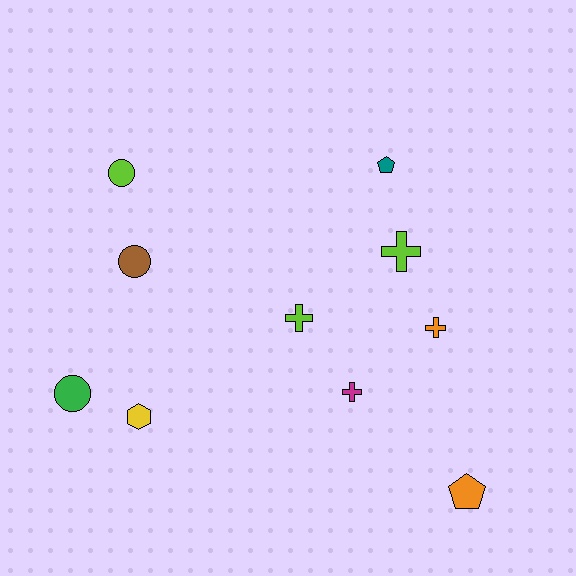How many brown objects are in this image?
There is 1 brown object.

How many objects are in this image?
There are 10 objects.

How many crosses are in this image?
There are 4 crosses.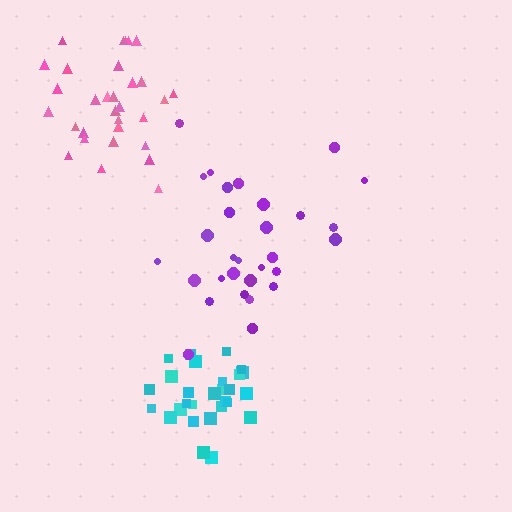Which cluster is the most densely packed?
Cyan.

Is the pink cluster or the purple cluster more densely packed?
Pink.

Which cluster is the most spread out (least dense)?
Purple.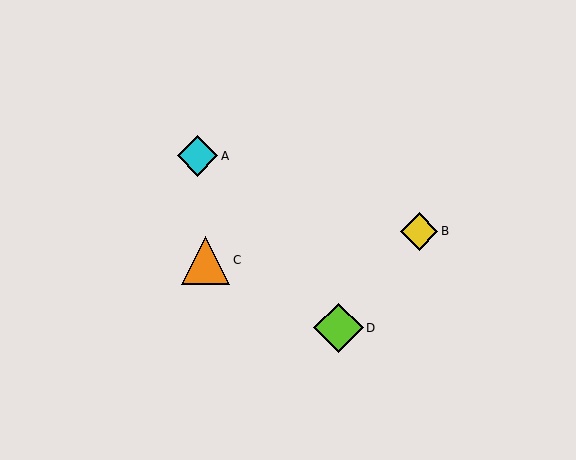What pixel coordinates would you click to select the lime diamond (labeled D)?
Click at (339, 328) to select the lime diamond D.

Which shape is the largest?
The lime diamond (labeled D) is the largest.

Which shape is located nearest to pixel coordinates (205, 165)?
The cyan diamond (labeled A) at (197, 156) is nearest to that location.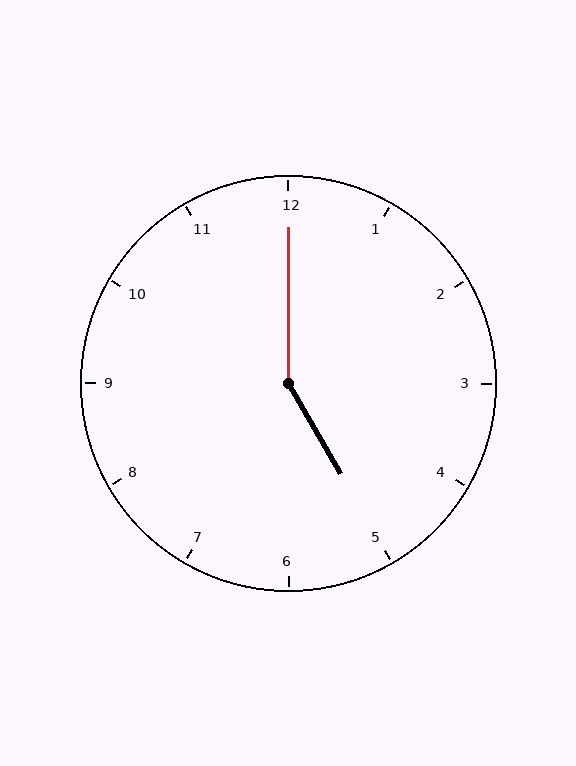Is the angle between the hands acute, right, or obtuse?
It is obtuse.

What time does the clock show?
5:00.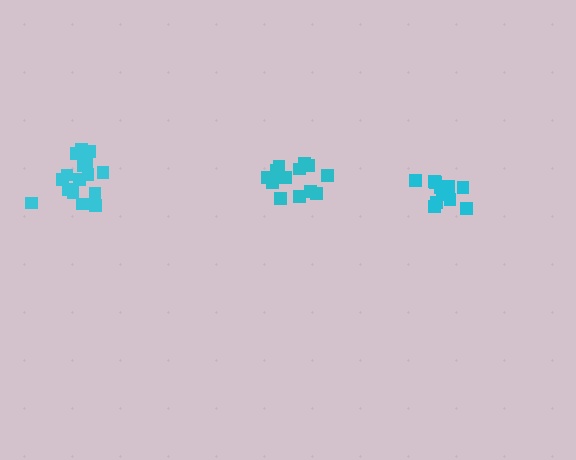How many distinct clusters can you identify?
There are 3 distinct clusters.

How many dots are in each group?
Group 1: 17 dots, Group 2: 14 dots, Group 3: 13 dots (44 total).